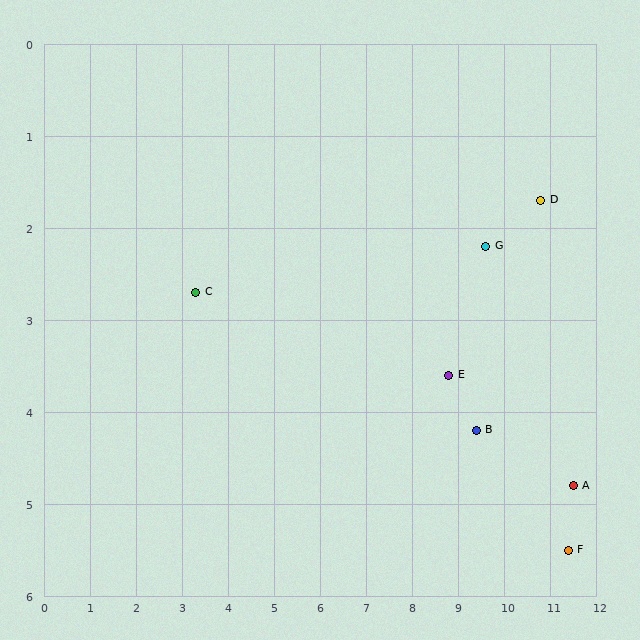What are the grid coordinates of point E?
Point E is at approximately (8.8, 3.6).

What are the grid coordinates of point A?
Point A is at approximately (11.5, 4.8).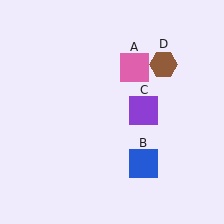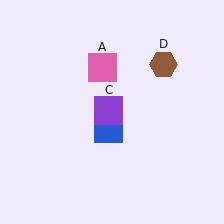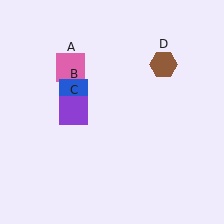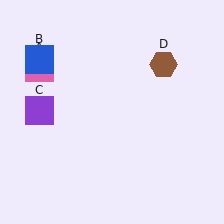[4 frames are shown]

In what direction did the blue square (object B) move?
The blue square (object B) moved up and to the left.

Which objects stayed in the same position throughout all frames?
Brown hexagon (object D) remained stationary.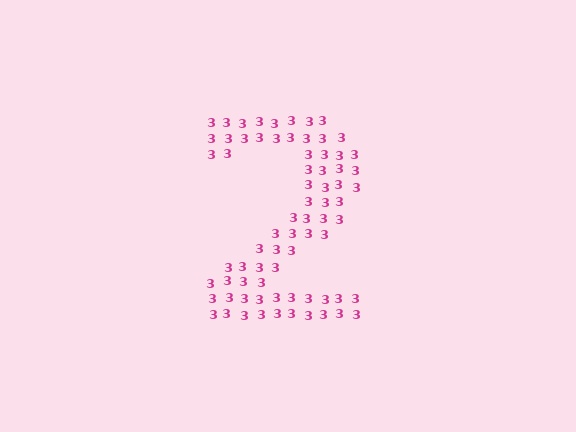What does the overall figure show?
The overall figure shows the digit 2.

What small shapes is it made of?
It is made of small digit 3's.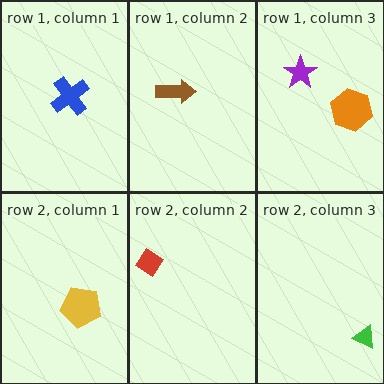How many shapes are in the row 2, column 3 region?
1.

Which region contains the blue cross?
The row 1, column 1 region.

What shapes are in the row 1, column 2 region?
The brown arrow.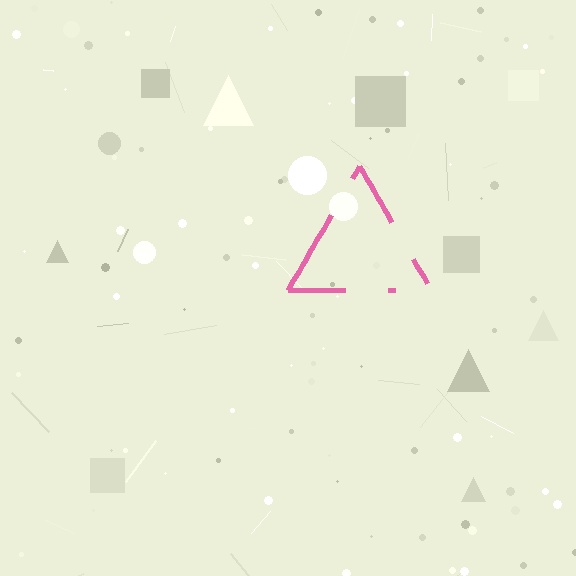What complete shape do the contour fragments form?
The contour fragments form a triangle.